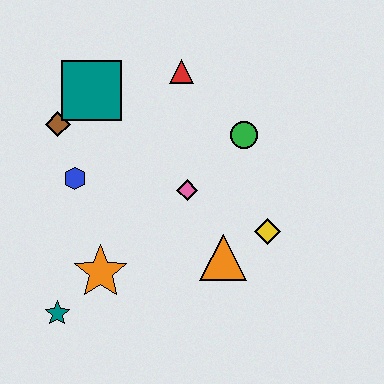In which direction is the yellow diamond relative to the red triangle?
The yellow diamond is below the red triangle.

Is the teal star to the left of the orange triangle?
Yes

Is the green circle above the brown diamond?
No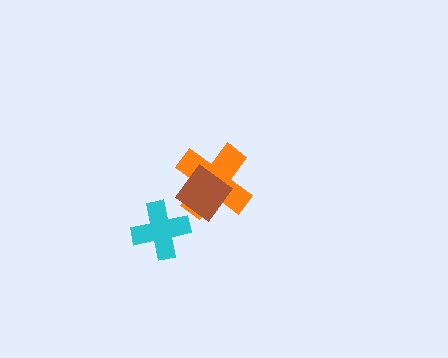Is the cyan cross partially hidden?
No, no other shape covers it.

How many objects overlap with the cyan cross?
0 objects overlap with the cyan cross.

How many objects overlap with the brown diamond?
1 object overlaps with the brown diamond.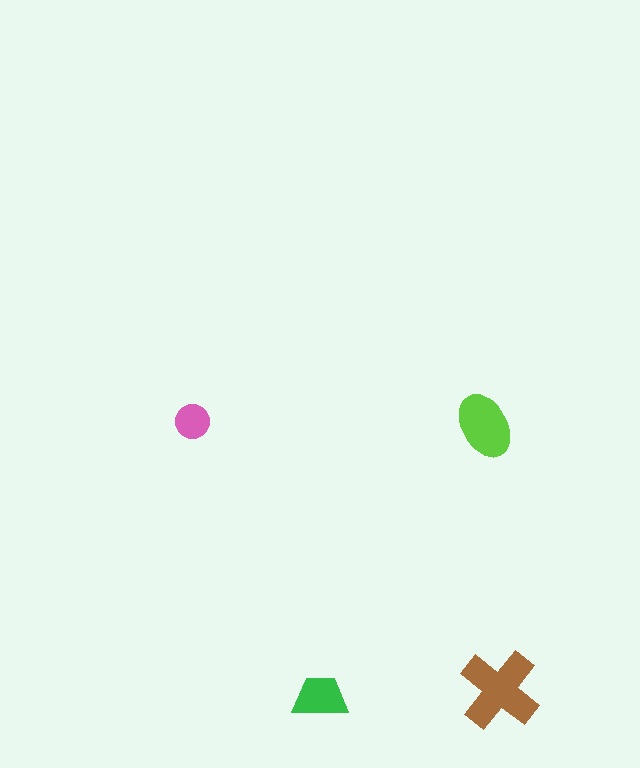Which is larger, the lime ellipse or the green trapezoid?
The lime ellipse.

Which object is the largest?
The brown cross.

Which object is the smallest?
The pink circle.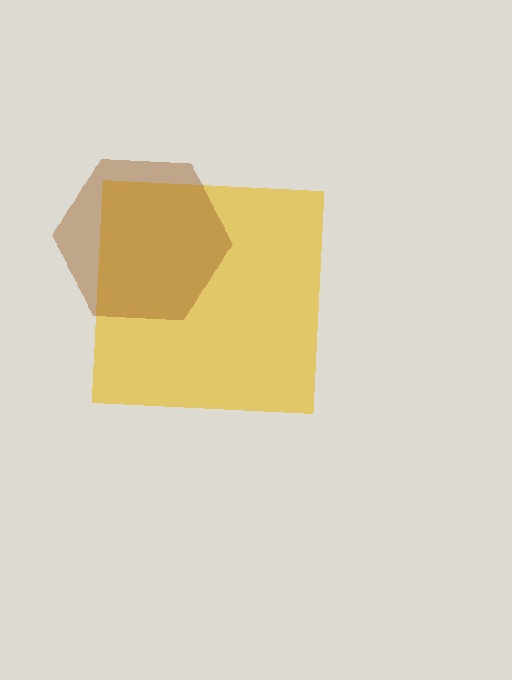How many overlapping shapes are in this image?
There are 2 overlapping shapes in the image.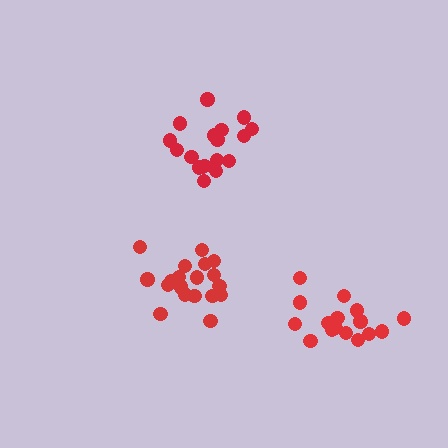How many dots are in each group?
Group 1: 18 dots, Group 2: 20 dots, Group 3: 16 dots (54 total).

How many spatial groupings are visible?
There are 3 spatial groupings.